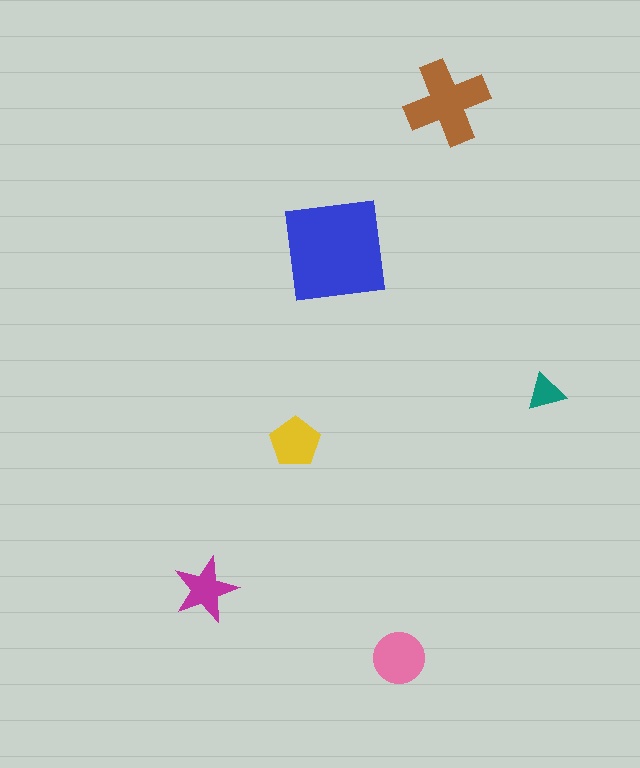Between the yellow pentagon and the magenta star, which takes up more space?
The yellow pentagon.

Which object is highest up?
The brown cross is topmost.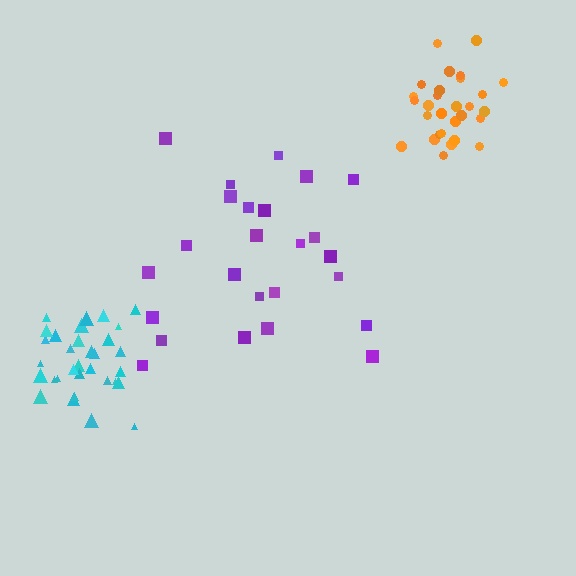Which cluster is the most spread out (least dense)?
Purple.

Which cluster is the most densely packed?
Orange.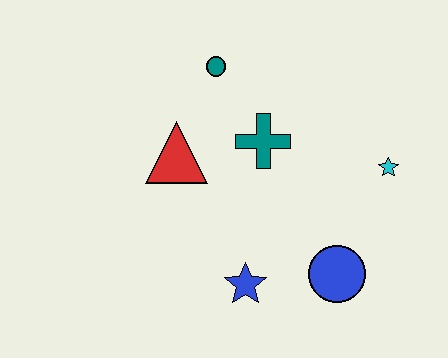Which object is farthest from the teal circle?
The blue circle is farthest from the teal circle.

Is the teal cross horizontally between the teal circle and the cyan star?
Yes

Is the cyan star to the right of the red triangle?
Yes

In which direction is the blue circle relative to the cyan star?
The blue circle is below the cyan star.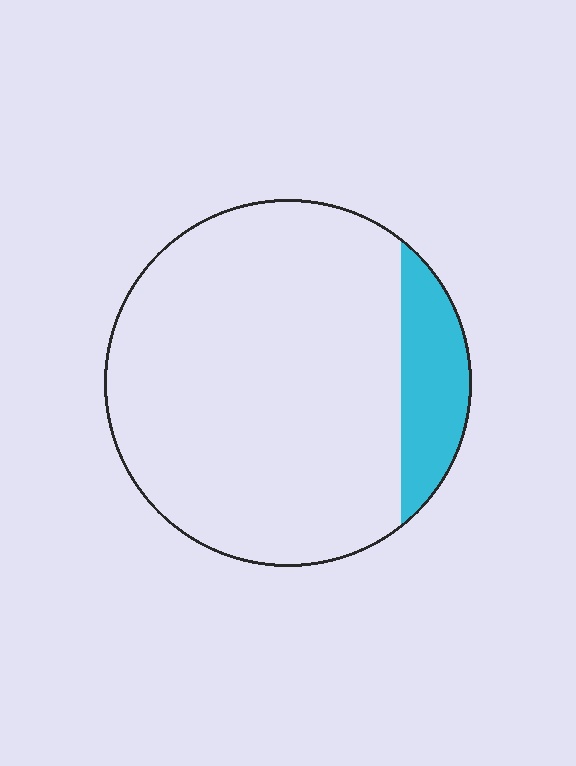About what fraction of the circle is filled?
About one eighth (1/8).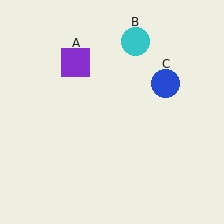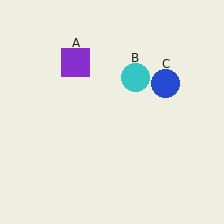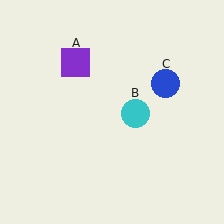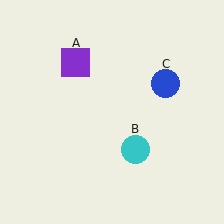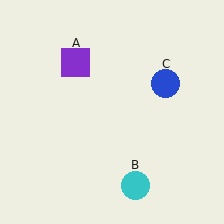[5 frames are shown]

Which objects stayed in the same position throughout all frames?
Purple square (object A) and blue circle (object C) remained stationary.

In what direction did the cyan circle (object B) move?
The cyan circle (object B) moved down.